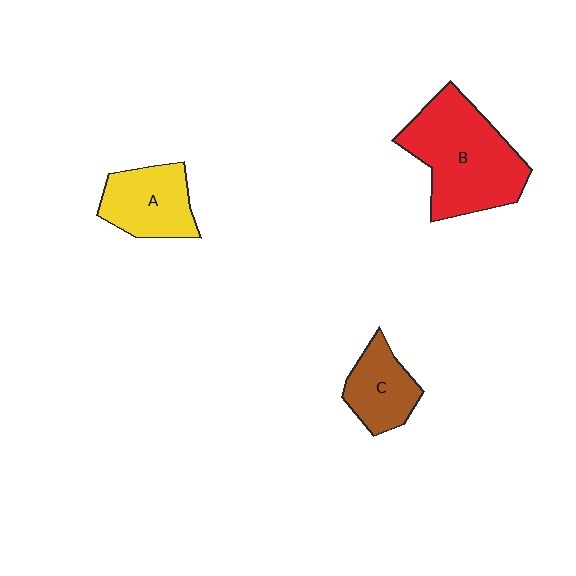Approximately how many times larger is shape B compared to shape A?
Approximately 1.8 times.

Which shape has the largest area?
Shape B (red).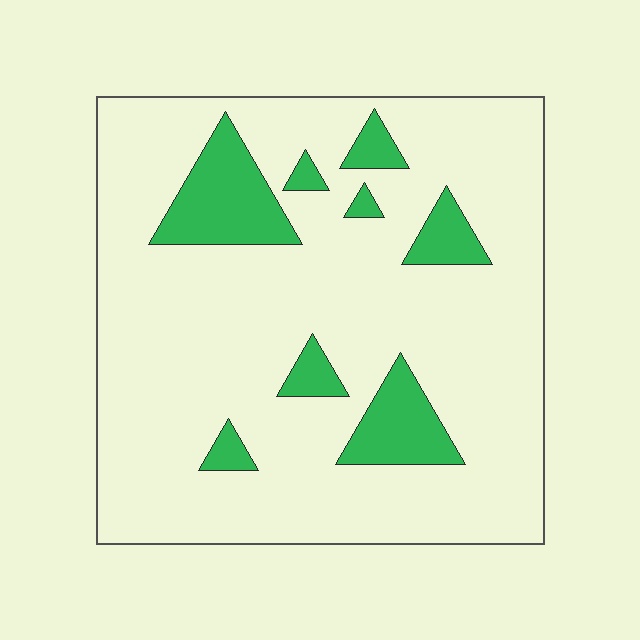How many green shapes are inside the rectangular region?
8.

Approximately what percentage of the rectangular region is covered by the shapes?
Approximately 15%.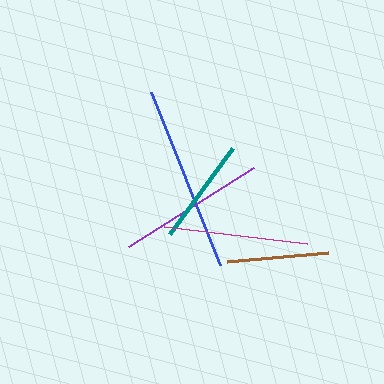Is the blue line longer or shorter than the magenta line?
The blue line is longer than the magenta line.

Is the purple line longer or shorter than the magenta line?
The purple line is longer than the magenta line.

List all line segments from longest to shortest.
From longest to shortest: blue, purple, magenta, teal, brown.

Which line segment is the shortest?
The brown line is the shortest at approximately 101 pixels.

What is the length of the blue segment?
The blue segment is approximately 186 pixels long.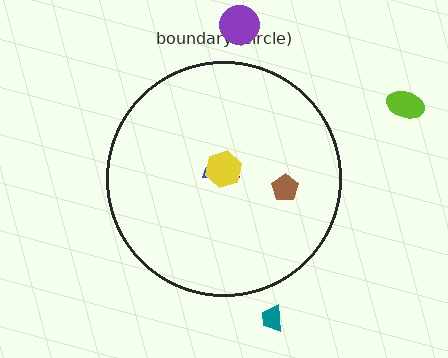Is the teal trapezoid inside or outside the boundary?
Outside.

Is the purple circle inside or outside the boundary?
Outside.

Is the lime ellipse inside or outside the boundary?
Outside.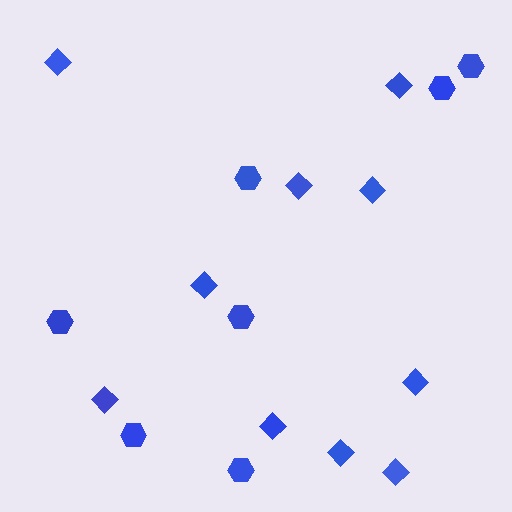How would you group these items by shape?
There are 2 groups: one group of diamonds (10) and one group of hexagons (7).